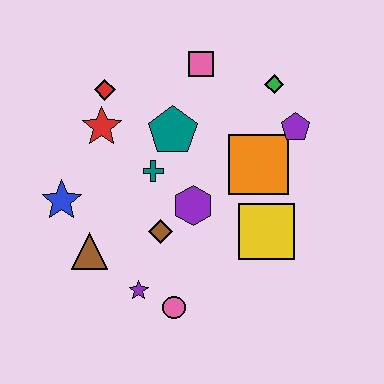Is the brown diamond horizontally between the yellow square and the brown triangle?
Yes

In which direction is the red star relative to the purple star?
The red star is above the purple star.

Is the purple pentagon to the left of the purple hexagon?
No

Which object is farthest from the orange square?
The blue star is farthest from the orange square.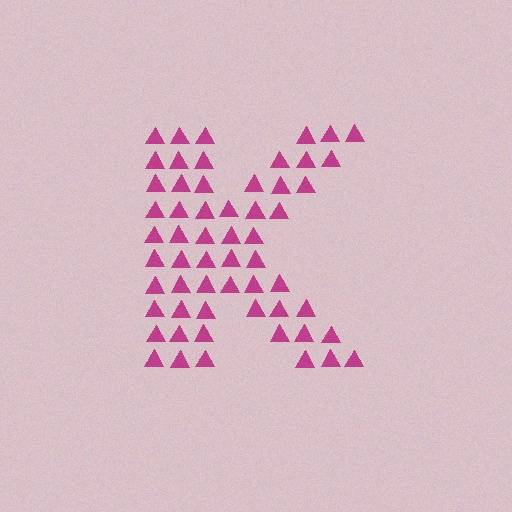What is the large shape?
The large shape is the letter K.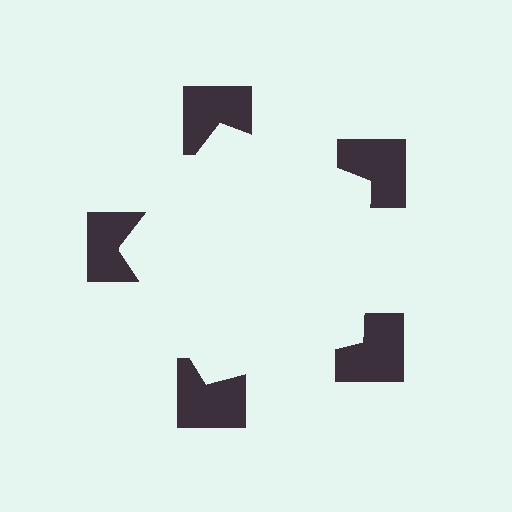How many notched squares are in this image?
There are 5 — one at each vertex of the illusory pentagon.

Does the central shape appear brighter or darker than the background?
It typically appears slightly brighter than the background, even though no actual brightness change is drawn.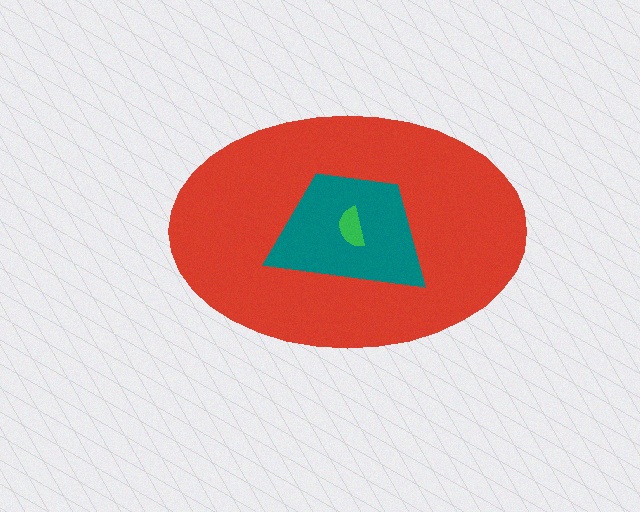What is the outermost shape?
The red ellipse.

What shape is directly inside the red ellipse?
The teal trapezoid.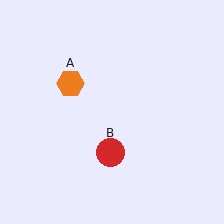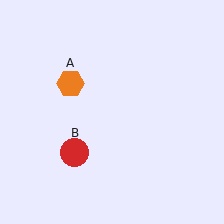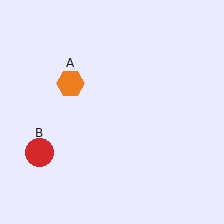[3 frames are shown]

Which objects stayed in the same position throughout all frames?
Orange hexagon (object A) remained stationary.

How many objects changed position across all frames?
1 object changed position: red circle (object B).